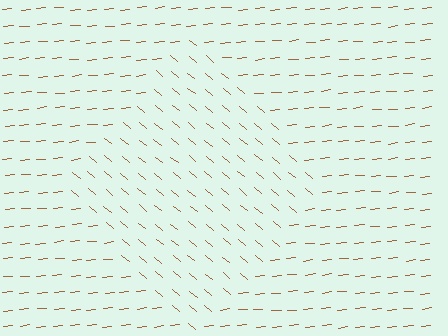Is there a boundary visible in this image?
Yes, there is a texture boundary formed by a change in line orientation.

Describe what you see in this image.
The image is filled with small brown line segments. A diamond region in the image has lines oriented differently from the surrounding lines, creating a visible texture boundary.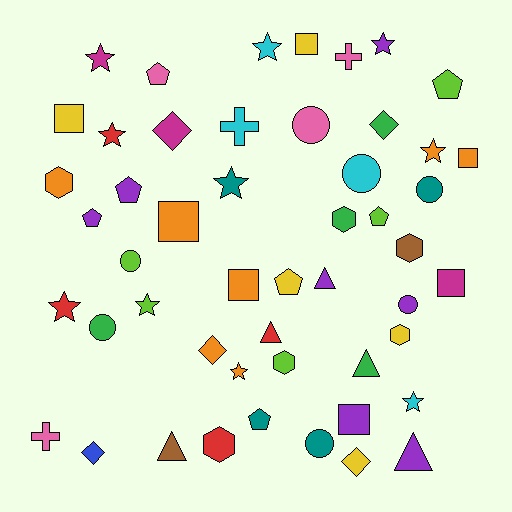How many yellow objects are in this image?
There are 5 yellow objects.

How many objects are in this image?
There are 50 objects.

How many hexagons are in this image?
There are 6 hexagons.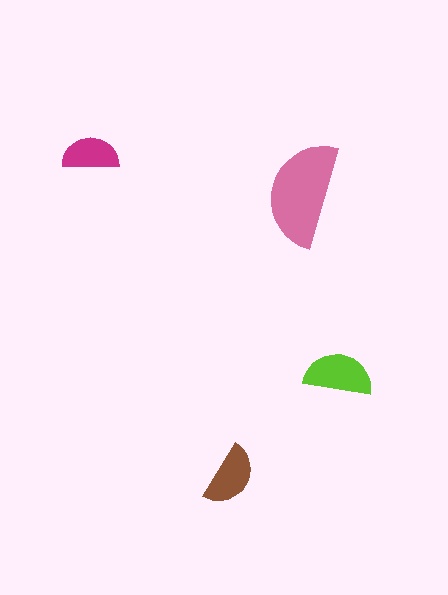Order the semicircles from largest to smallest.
the pink one, the lime one, the brown one, the magenta one.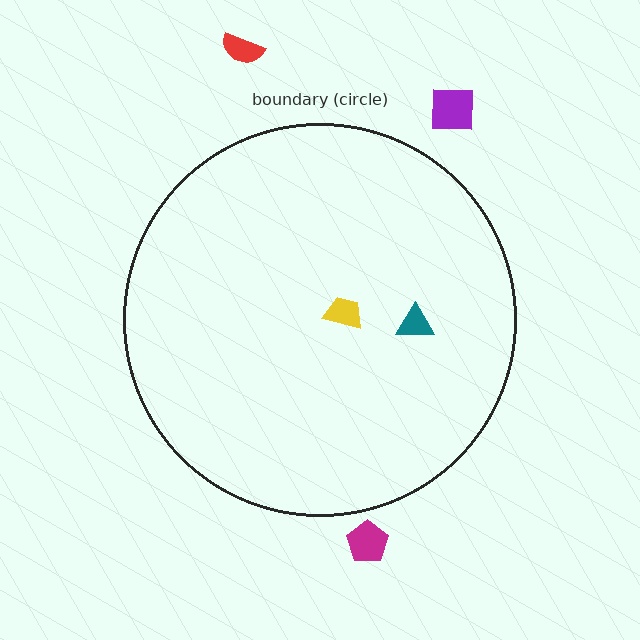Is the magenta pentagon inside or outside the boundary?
Outside.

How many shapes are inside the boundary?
2 inside, 3 outside.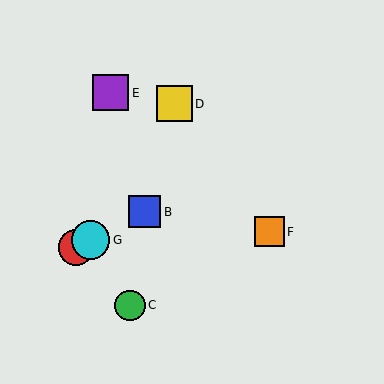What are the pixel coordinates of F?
Object F is at (269, 232).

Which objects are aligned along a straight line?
Objects A, B, G are aligned along a straight line.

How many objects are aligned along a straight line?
3 objects (A, B, G) are aligned along a straight line.